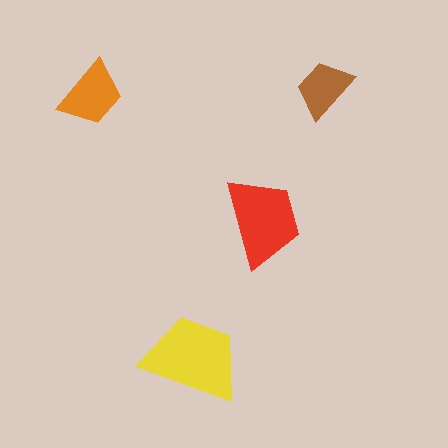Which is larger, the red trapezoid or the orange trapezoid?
The red one.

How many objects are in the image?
There are 4 objects in the image.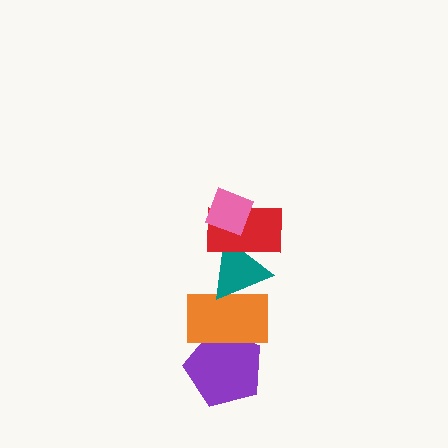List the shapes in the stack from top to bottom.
From top to bottom: the pink diamond, the red rectangle, the teal triangle, the orange rectangle, the purple pentagon.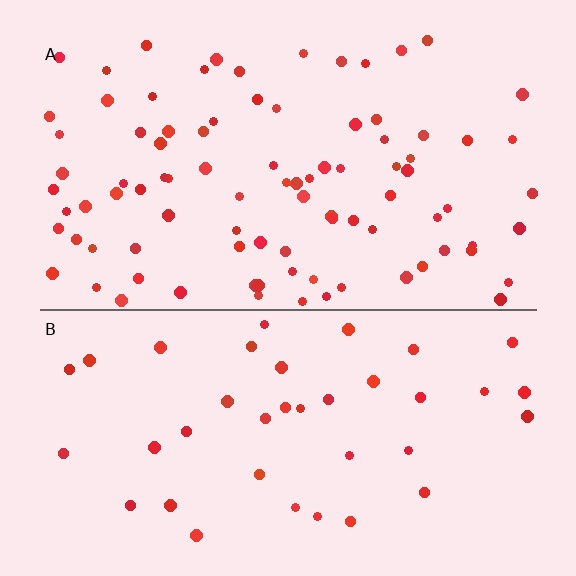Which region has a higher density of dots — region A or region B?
A (the top).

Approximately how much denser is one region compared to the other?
Approximately 2.3× — region A over region B.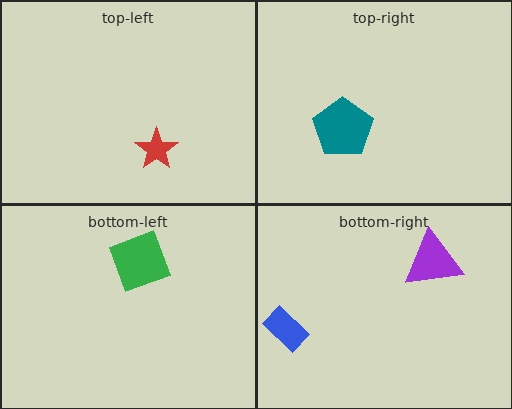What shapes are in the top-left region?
The red star.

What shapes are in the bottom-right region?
The blue rectangle, the purple triangle.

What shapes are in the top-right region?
The teal pentagon.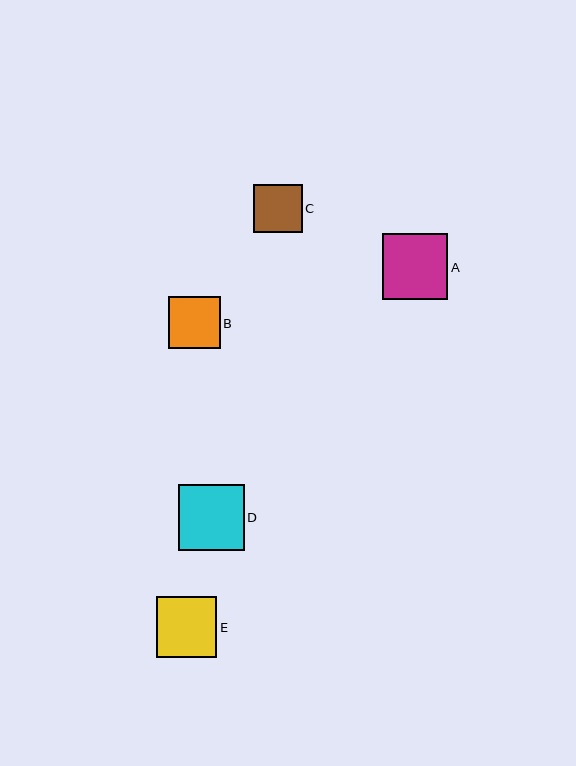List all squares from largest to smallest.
From largest to smallest: D, A, E, B, C.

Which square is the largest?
Square D is the largest with a size of approximately 66 pixels.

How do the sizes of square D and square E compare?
Square D and square E are approximately the same size.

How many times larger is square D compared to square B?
Square D is approximately 1.3 times the size of square B.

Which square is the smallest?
Square C is the smallest with a size of approximately 48 pixels.